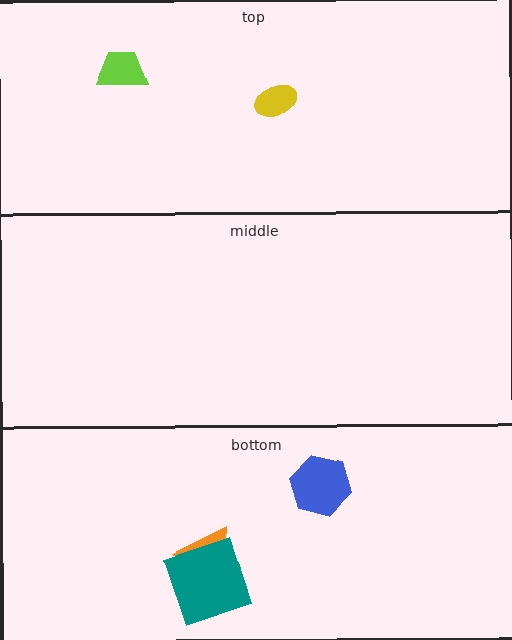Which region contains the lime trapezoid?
The top region.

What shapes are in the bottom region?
The orange triangle, the blue hexagon, the teal square.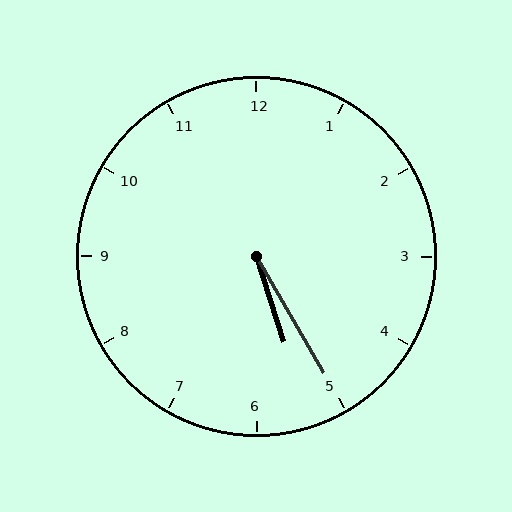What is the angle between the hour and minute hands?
Approximately 12 degrees.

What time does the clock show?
5:25.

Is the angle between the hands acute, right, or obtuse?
It is acute.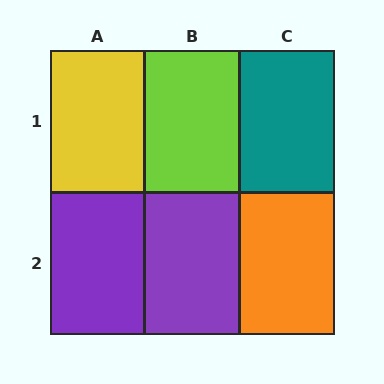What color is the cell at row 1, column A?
Yellow.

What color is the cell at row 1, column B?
Lime.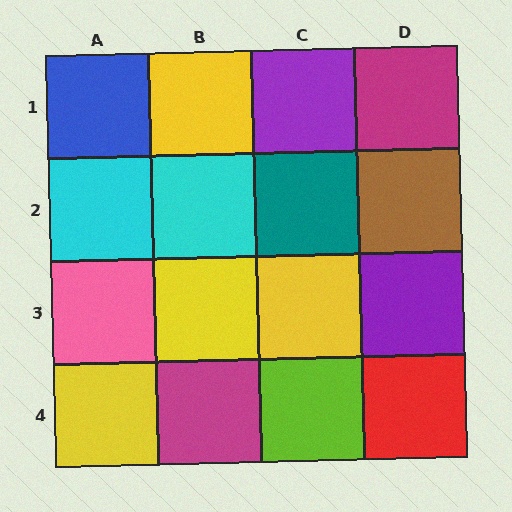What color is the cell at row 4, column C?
Lime.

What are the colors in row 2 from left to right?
Cyan, cyan, teal, brown.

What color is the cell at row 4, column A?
Yellow.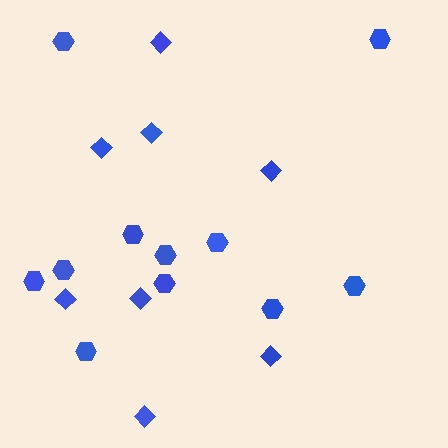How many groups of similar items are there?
There are 2 groups: one group of hexagons (11) and one group of diamonds (8).